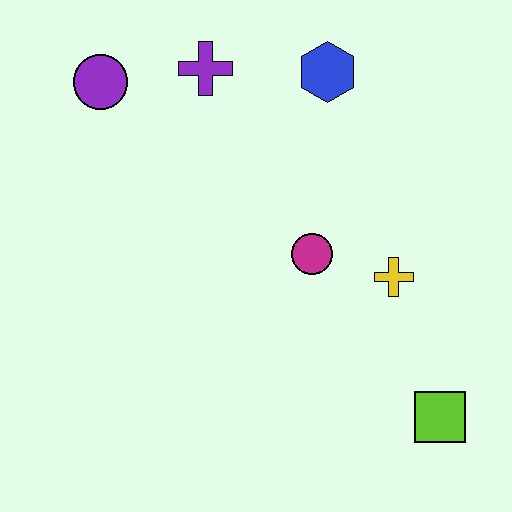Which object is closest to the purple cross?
The purple circle is closest to the purple cross.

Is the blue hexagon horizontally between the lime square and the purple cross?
Yes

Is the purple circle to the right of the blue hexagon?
No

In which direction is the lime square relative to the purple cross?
The lime square is below the purple cross.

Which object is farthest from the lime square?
The purple circle is farthest from the lime square.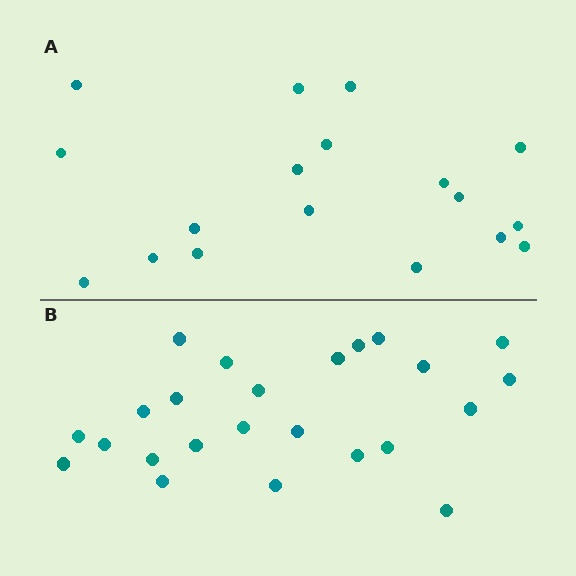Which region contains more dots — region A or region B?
Region B (the bottom region) has more dots.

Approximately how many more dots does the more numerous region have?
Region B has about 6 more dots than region A.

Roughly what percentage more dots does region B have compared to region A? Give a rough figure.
About 35% more.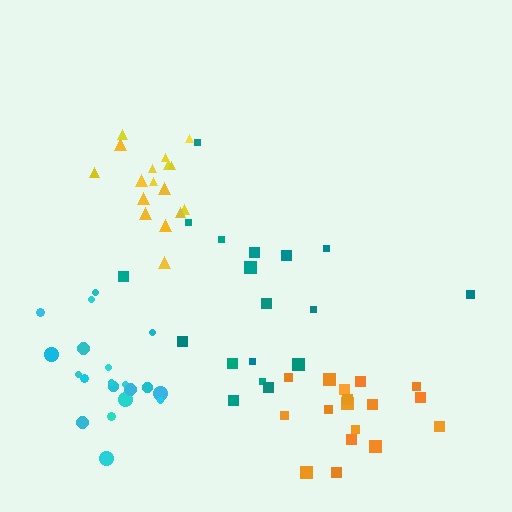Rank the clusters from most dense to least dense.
cyan, yellow, orange, teal.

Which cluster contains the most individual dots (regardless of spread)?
Cyan (20).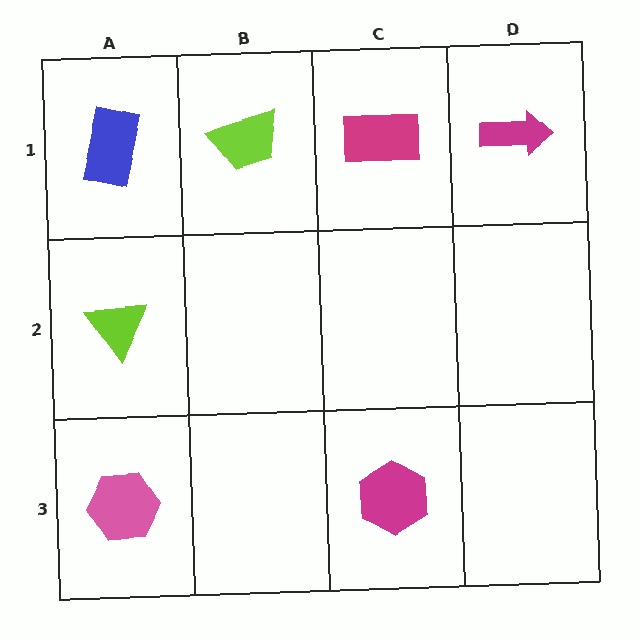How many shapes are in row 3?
2 shapes.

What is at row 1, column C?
A magenta rectangle.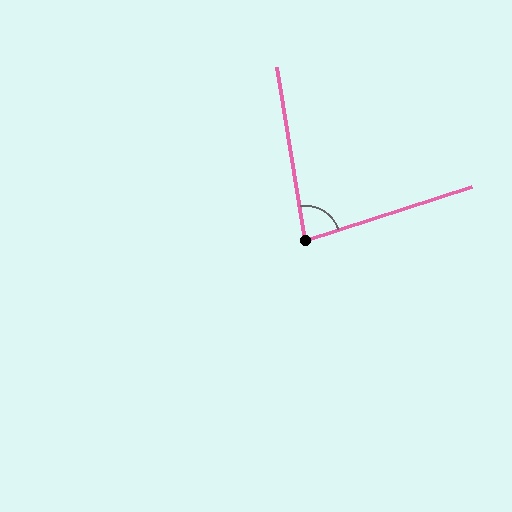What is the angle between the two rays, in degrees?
Approximately 81 degrees.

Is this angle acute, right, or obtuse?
It is acute.